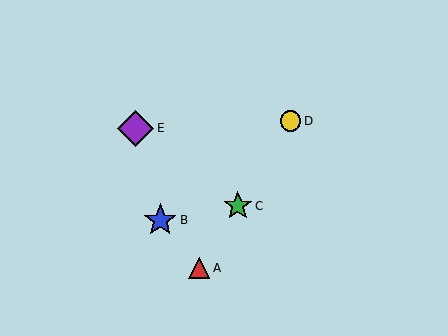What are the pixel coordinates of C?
Object C is at (238, 206).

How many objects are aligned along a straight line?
3 objects (A, C, D) are aligned along a straight line.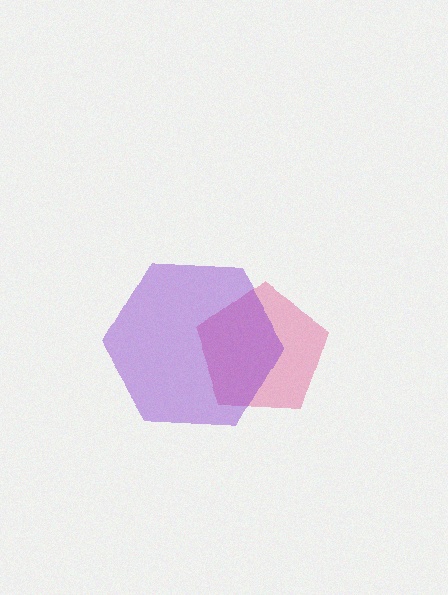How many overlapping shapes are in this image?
There are 2 overlapping shapes in the image.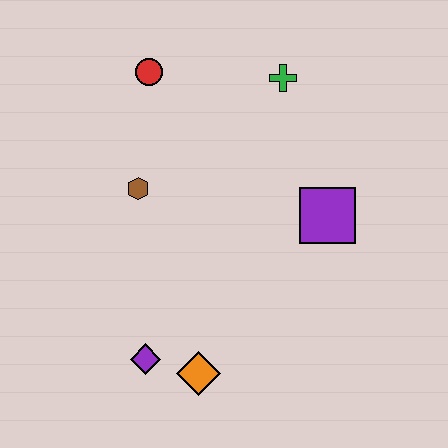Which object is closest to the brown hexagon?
The red circle is closest to the brown hexagon.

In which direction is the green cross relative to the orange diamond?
The green cross is above the orange diamond.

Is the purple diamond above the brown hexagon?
No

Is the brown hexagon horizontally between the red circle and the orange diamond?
No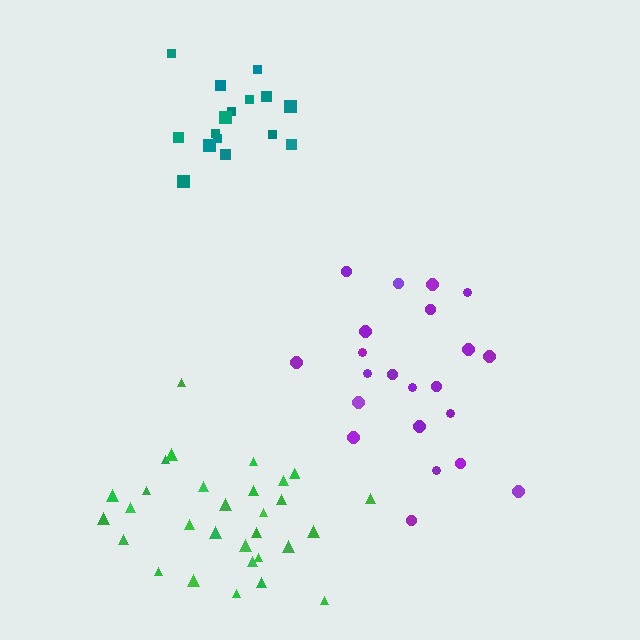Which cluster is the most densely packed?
Green.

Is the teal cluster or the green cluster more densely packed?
Green.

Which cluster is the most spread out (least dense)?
Purple.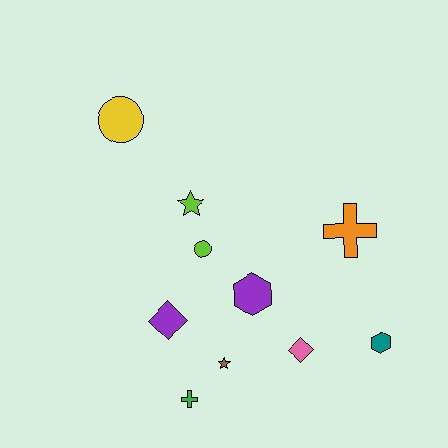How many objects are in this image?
There are 10 objects.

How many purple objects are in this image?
There are 2 purple objects.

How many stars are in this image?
There are 2 stars.